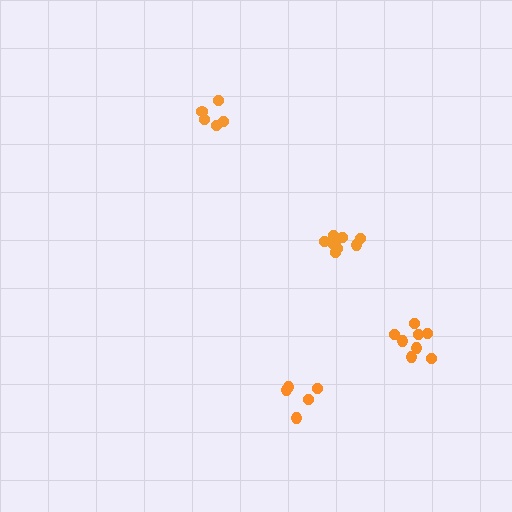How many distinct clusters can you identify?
There are 4 distinct clusters.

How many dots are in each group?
Group 1: 5 dots, Group 2: 8 dots, Group 3: 5 dots, Group 4: 9 dots (27 total).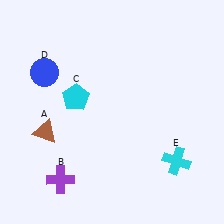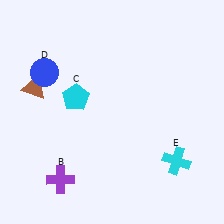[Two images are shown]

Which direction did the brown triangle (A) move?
The brown triangle (A) moved up.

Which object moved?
The brown triangle (A) moved up.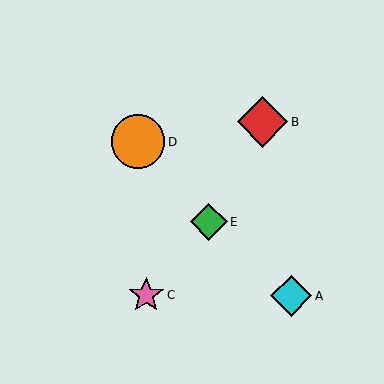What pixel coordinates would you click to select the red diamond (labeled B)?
Click at (263, 122) to select the red diamond B.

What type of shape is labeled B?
Shape B is a red diamond.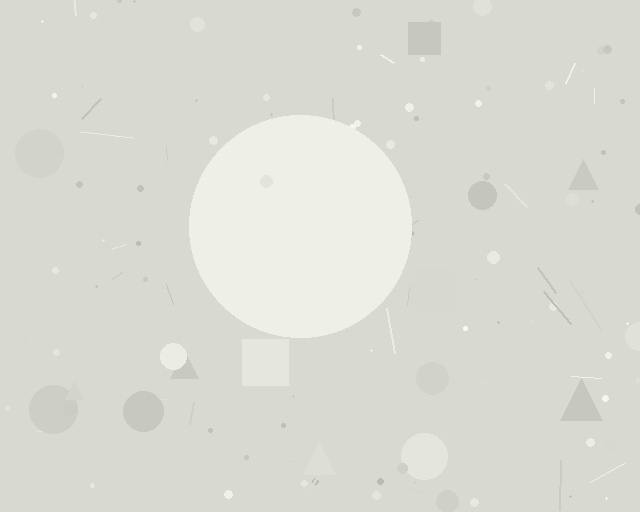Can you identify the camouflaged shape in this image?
The camouflaged shape is a circle.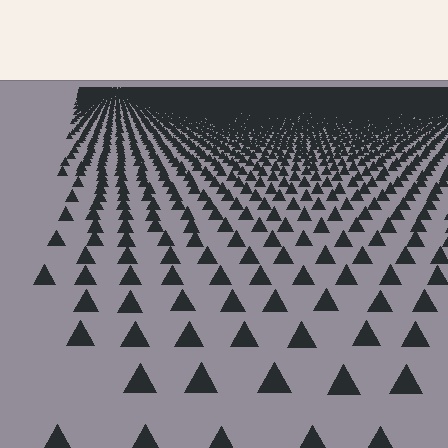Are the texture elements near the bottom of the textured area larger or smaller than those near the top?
Larger. Near the bottom, elements are closer to the viewer and appear at a bigger on-screen size.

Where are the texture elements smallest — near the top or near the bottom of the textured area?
Near the top.